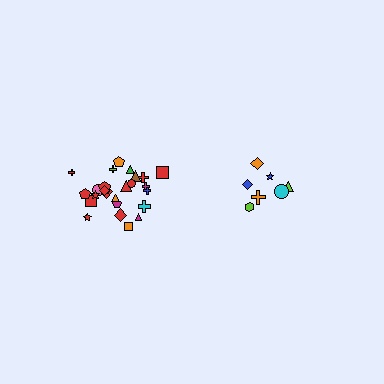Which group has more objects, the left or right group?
The left group.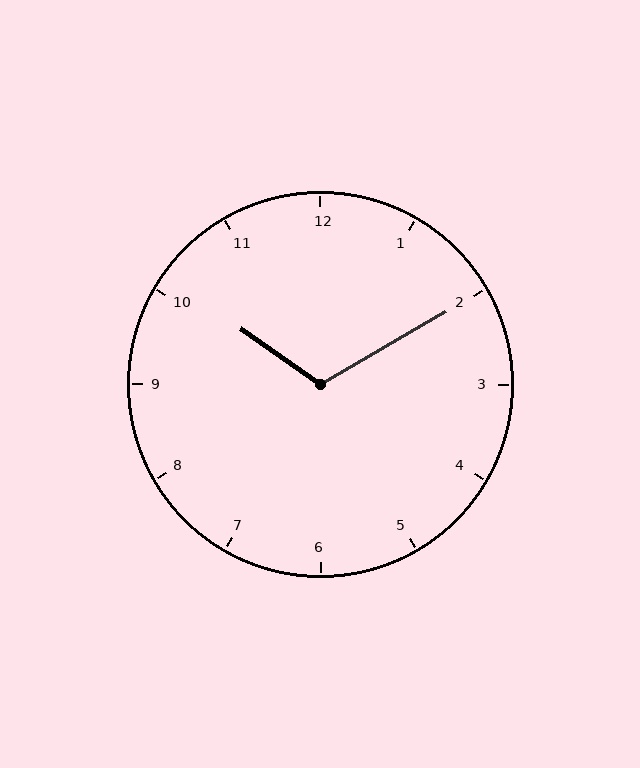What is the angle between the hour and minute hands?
Approximately 115 degrees.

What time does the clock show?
10:10.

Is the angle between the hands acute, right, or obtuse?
It is obtuse.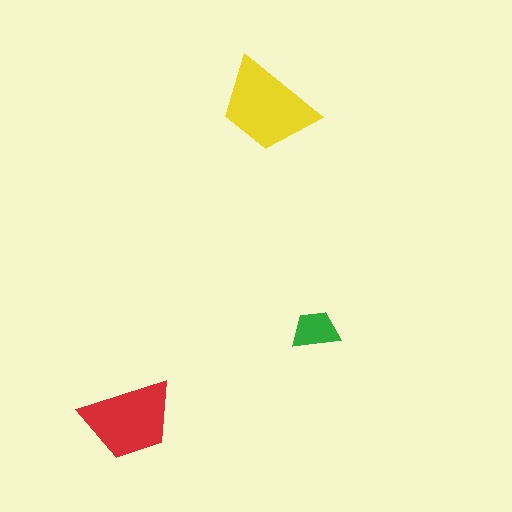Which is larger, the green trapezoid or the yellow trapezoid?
The yellow one.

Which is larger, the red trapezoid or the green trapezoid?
The red one.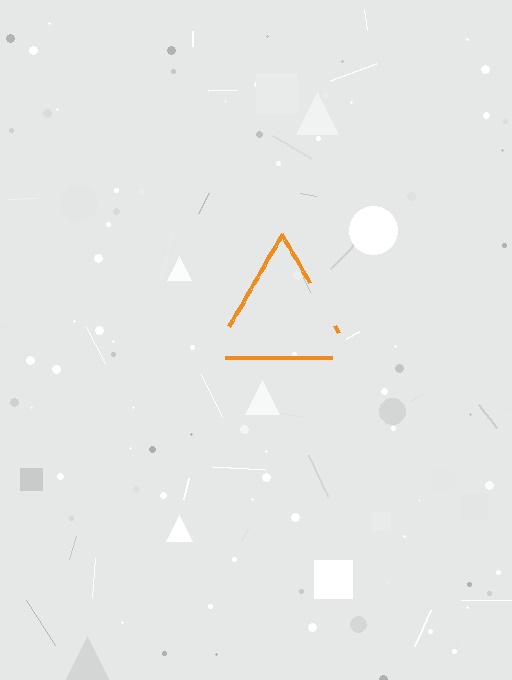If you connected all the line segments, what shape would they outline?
They would outline a triangle.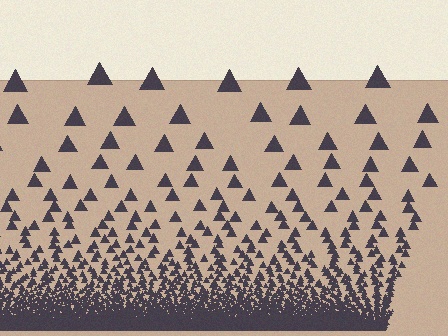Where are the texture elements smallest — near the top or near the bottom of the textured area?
Near the bottom.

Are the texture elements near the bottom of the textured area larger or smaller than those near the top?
Smaller. The gradient is inverted — elements near the bottom are smaller and denser.